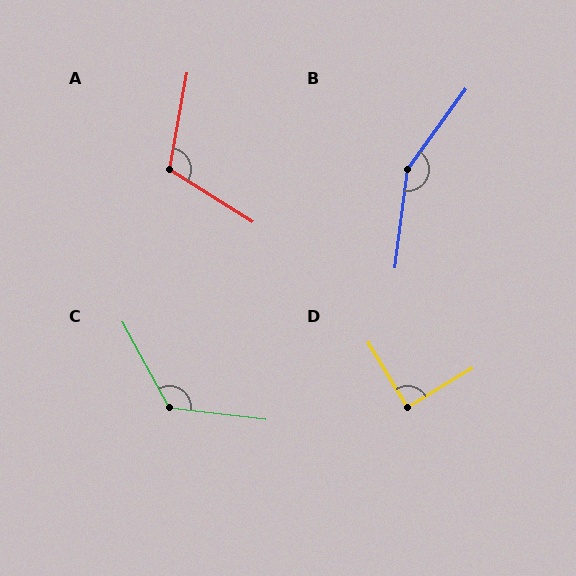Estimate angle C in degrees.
Approximately 125 degrees.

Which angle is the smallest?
D, at approximately 89 degrees.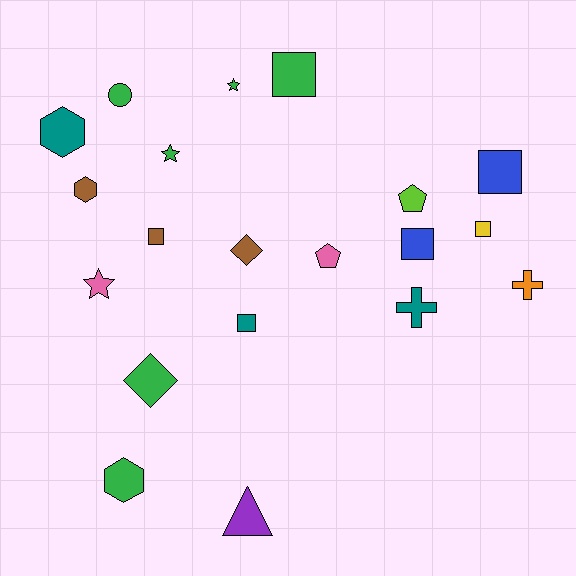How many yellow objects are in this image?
There is 1 yellow object.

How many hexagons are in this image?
There are 3 hexagons.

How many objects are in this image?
There are 20 objects.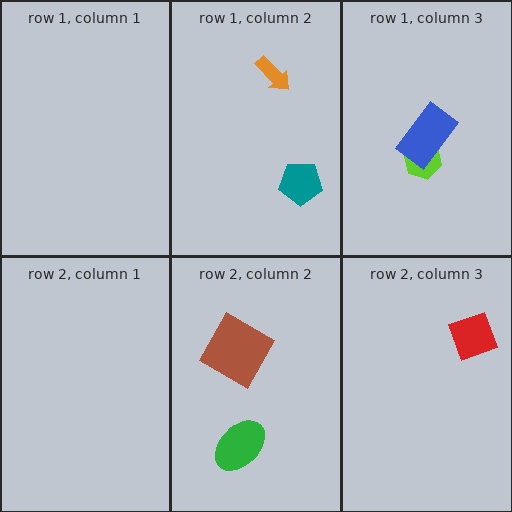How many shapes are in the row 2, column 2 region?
2.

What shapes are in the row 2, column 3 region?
The red diamond.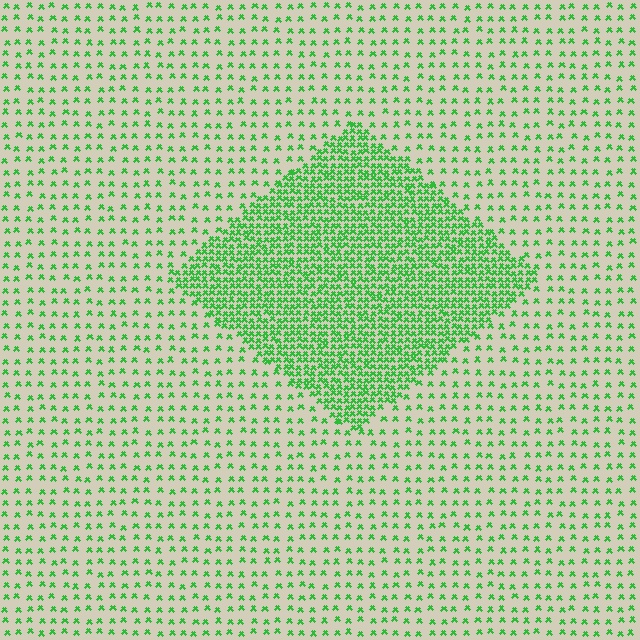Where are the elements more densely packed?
The elements are more densely packed inside the diamond boundary.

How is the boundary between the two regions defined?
The boundary is defined by a change in element density (approximately 3.1x ratio). All elements are the same color, size, and shape.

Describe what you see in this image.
The image contains small green elements arranged at two different densities. A diamond-shaped region is visible where the elements are more densely packed than the surrounding area.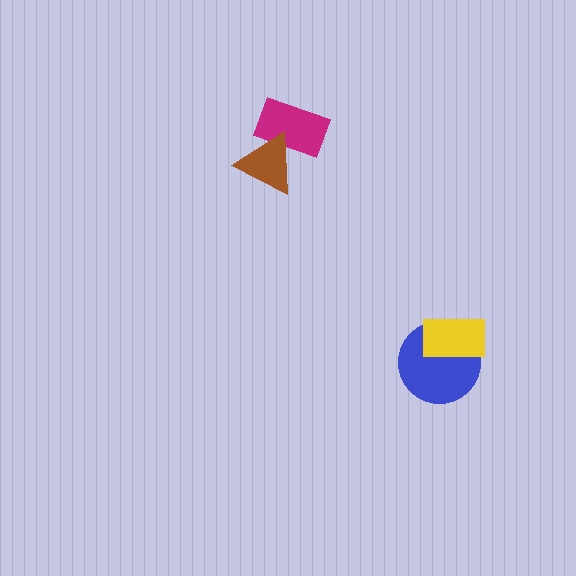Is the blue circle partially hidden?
Yes, it is partially covered by another shape.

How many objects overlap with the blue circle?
1 object overlaps with the blue circle.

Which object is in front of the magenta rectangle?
The brown triangle is in front of the magenta rectangle.